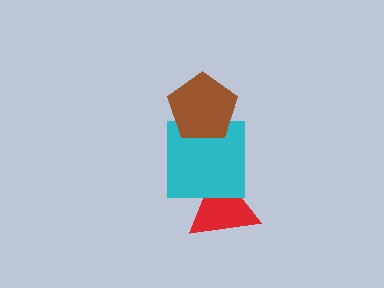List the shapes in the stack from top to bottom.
From top to bottom: the brown pentagon, the cyan square, the red triangle.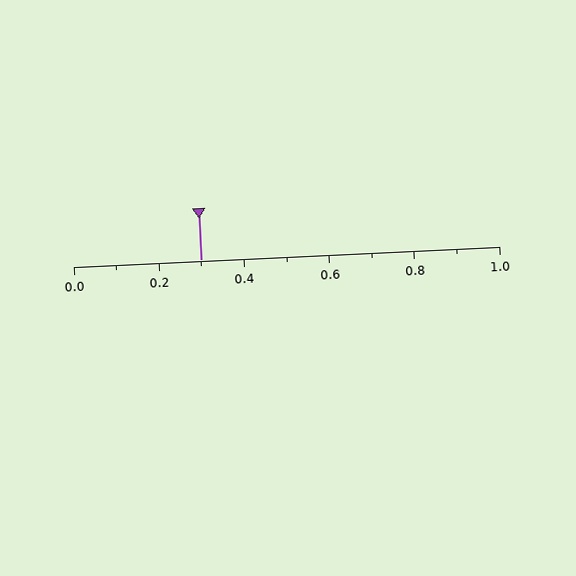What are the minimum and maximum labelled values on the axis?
The axis runs from 0.0 to 1.0.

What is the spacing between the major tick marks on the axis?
The major ticks are spaced 0.2 apart.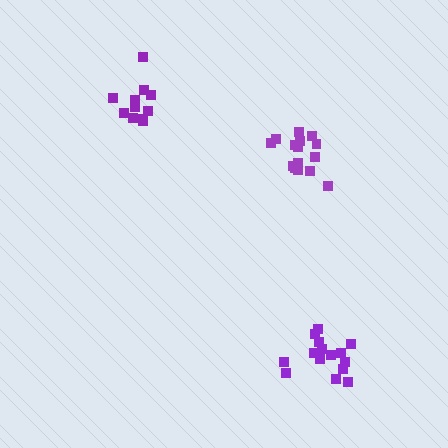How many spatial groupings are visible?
There are 3 spatial groupings.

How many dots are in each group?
Group 1: 11 dots, Group 2: 15 dots, Group 3: 15 dots (41 total).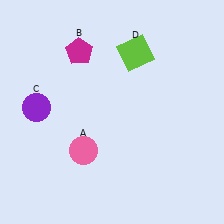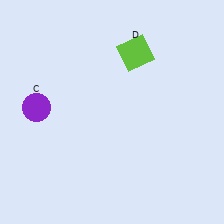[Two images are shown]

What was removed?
The pink circle (A), the magenta pentagon (B) were removed in Image 2.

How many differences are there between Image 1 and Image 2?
There are 2 differences between the two images.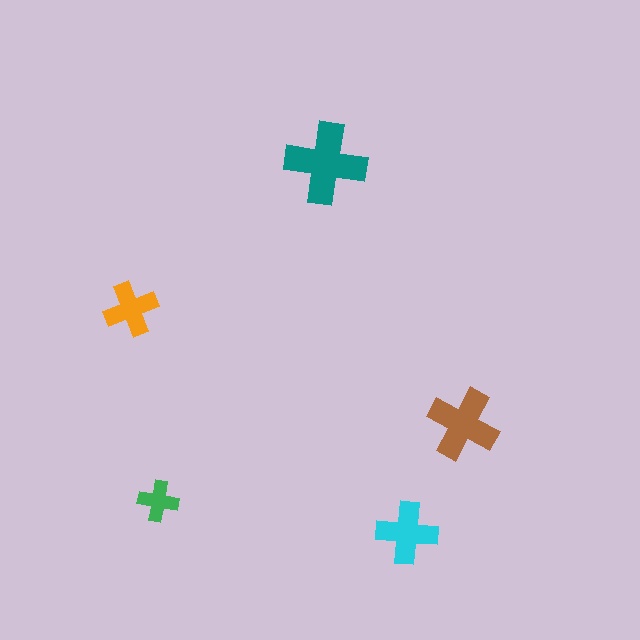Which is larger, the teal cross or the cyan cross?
The teal one.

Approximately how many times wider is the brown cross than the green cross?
About 2 times wider.